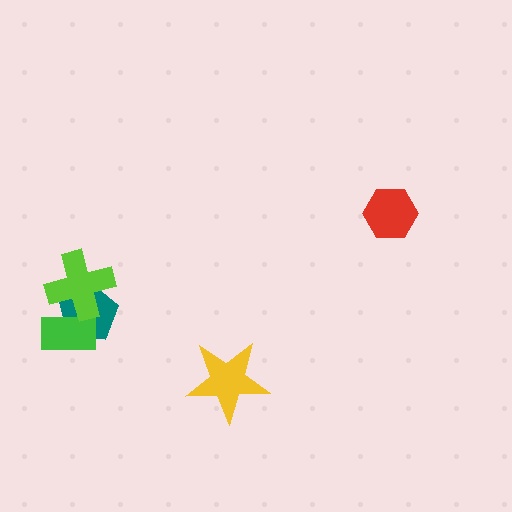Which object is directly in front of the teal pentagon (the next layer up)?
The green rectangle is directly in front of the teal pentagon.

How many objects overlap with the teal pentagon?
2 objects overlap with the teal pentagon.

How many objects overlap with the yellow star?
0 objects overlap with the yellow star.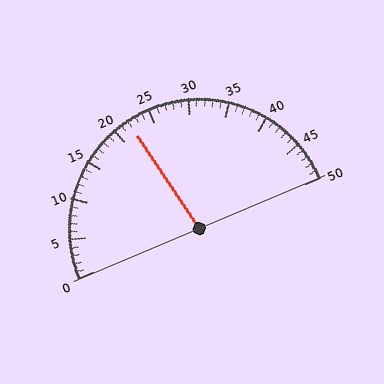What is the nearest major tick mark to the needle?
The nearest major tick mark is 20.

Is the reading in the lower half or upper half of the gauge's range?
The reading is in the lower half of the range (0 to 50).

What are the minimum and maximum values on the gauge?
The gauge ranges from 0 to 50.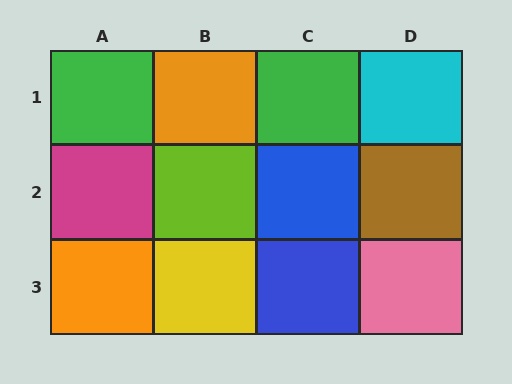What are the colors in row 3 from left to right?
Orange, yellow, blue, pink.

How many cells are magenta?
1 cell is magenta.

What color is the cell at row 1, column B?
Orange.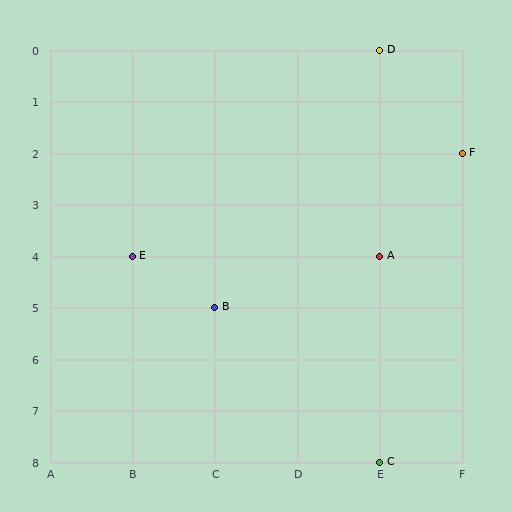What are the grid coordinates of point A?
Point A is at grid coordinates (E, 4).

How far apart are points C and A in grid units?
Points C and A are 4 rows apart.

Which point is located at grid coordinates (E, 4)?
Point A is at (E, 4).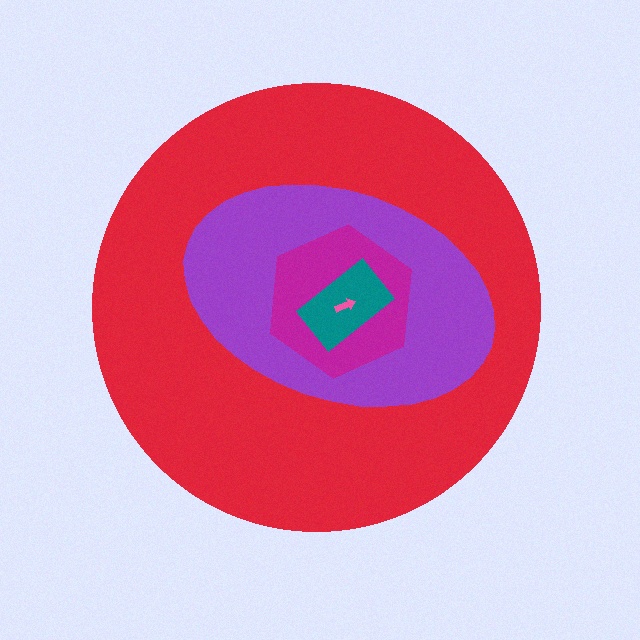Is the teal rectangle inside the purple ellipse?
Yes.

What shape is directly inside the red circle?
The purple ellipse.